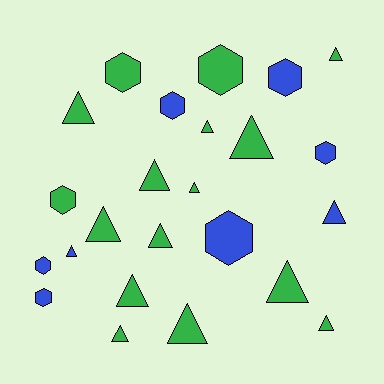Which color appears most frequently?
Green, with 16 objects.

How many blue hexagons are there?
There are 6 blue hexagons.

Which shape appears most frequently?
Triangle, with 15 objects.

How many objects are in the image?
There are 24 objects.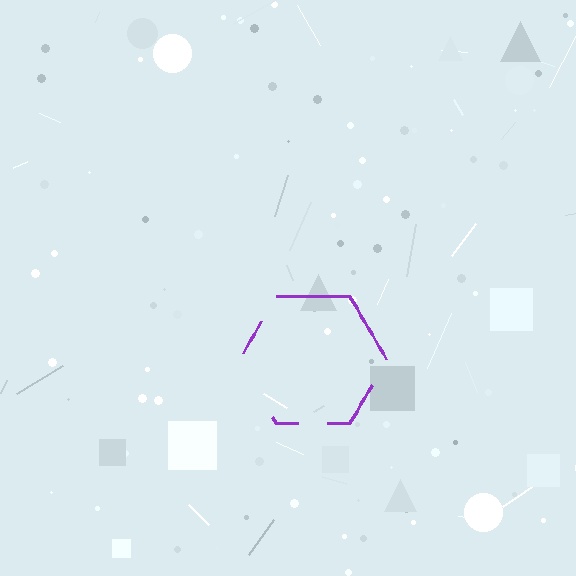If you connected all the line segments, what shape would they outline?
They would outline a hexagon.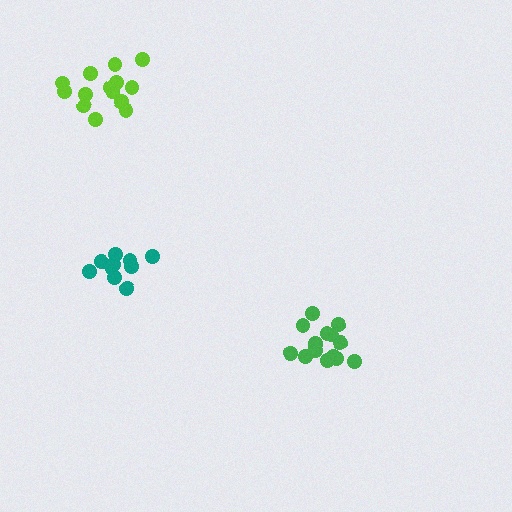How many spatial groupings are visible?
There are 3 spatial groupings.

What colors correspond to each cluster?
The clusters are colored: green, lime, teal.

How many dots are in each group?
Group 1: 14 dots, Group 2: 14 dots, Group 3: 10 dots (38 total).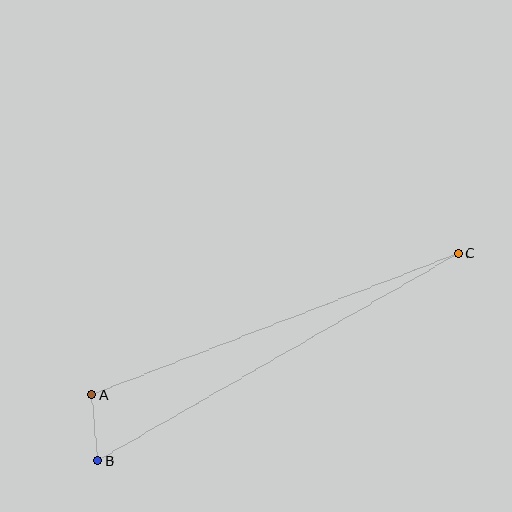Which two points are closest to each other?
Points A and B are closest to each other.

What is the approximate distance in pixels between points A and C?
The distance between A and C is approximately 392 pixels.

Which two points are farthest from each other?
Points B and C are farthest from each other.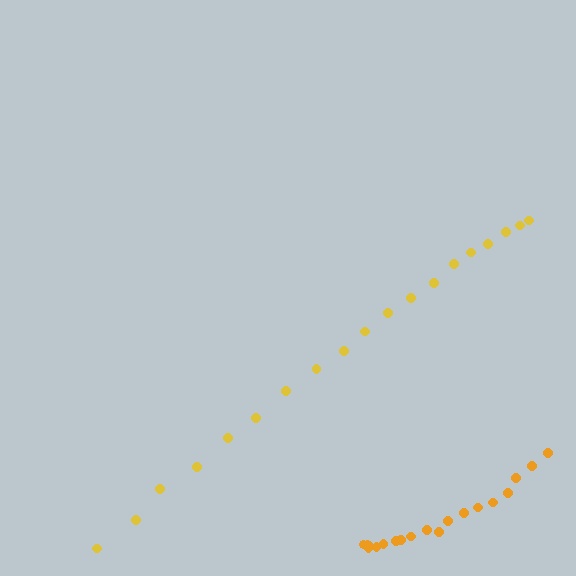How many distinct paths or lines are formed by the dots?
There are 2 distinct paths.